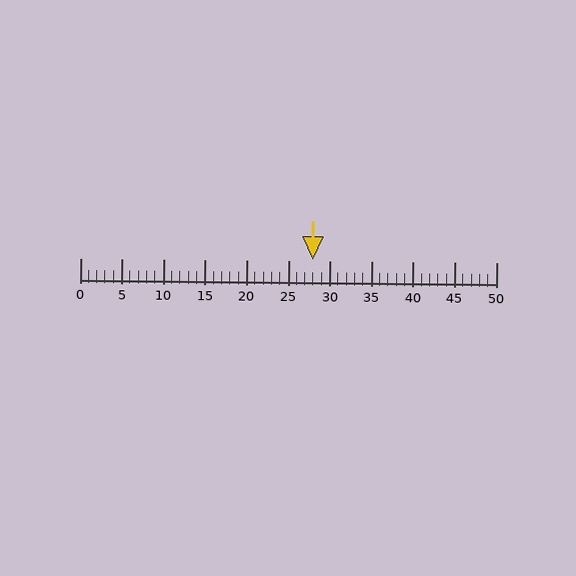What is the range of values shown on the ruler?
The ruler shows values from 0 to 50.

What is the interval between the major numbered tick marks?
The major tick marks are spaced 5 units apart.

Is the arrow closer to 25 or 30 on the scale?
The arrow is closer to 30.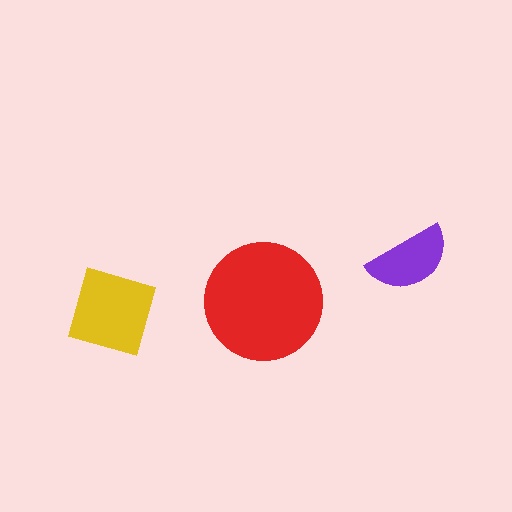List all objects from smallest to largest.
The purple semicircle, the yellow diamond, the red circle.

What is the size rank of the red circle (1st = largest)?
1st.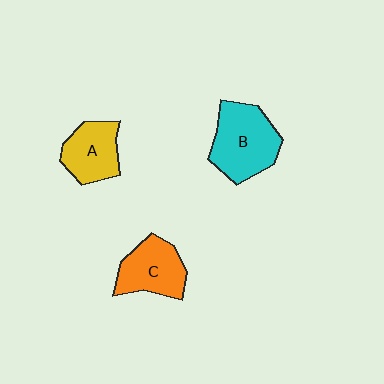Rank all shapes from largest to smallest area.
From largest to smallest: B (cyan), C (orange), A (yellow).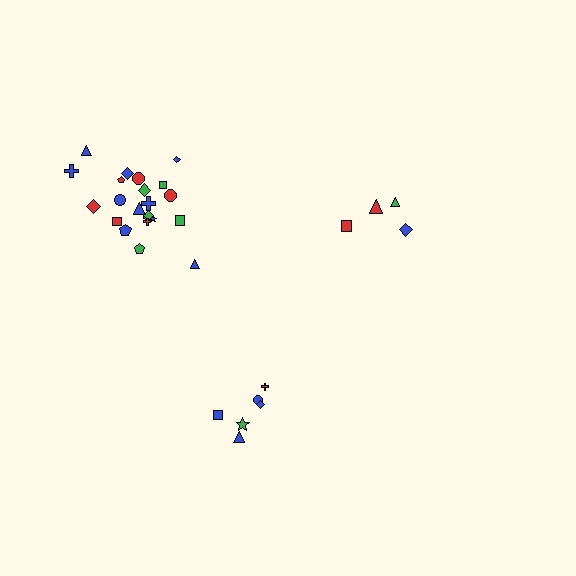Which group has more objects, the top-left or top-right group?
The top-left group.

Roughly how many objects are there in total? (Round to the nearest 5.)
Roughly 30 objects in total.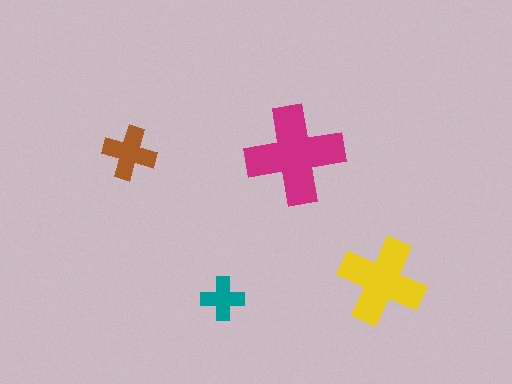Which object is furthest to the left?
The brown cross is leftmost.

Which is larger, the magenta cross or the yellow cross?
The magenta one.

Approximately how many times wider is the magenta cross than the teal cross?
About 2.5 times wider.